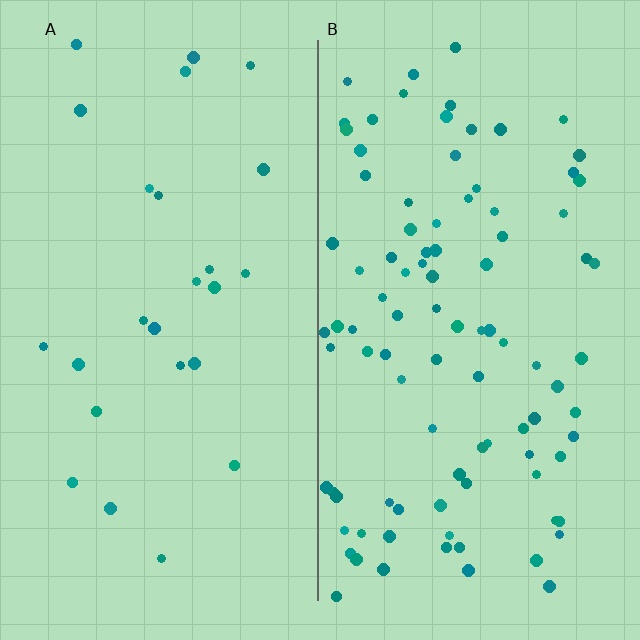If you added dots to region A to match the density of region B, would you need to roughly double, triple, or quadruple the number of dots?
Approximately quadruple.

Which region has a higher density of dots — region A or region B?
B (the right).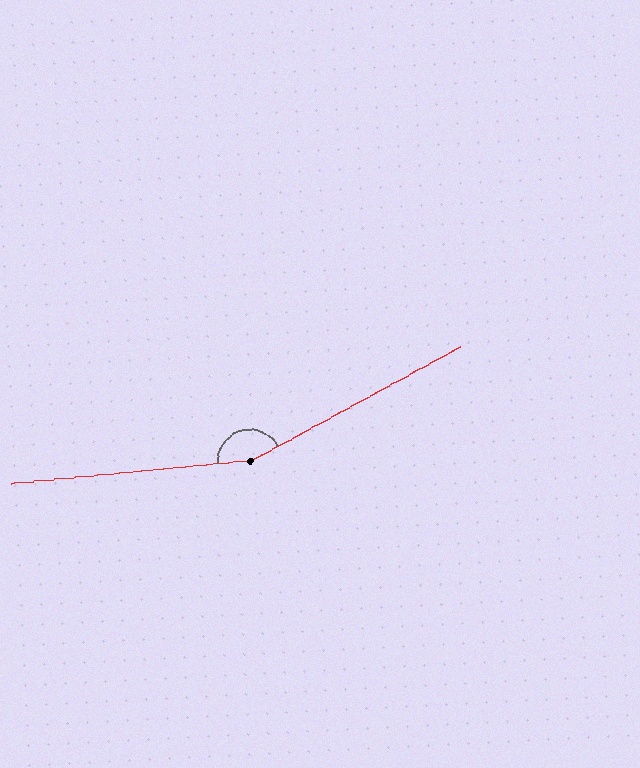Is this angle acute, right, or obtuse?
It is obtuse.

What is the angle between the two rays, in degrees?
Approximately 157 degrees.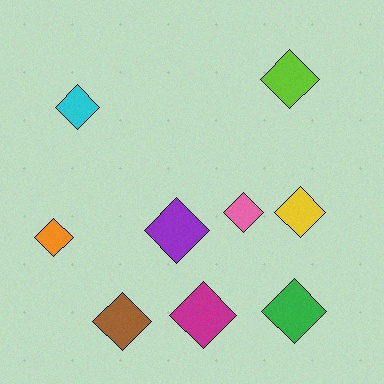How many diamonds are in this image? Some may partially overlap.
There are 9 diamonds.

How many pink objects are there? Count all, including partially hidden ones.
There is 1 pink object.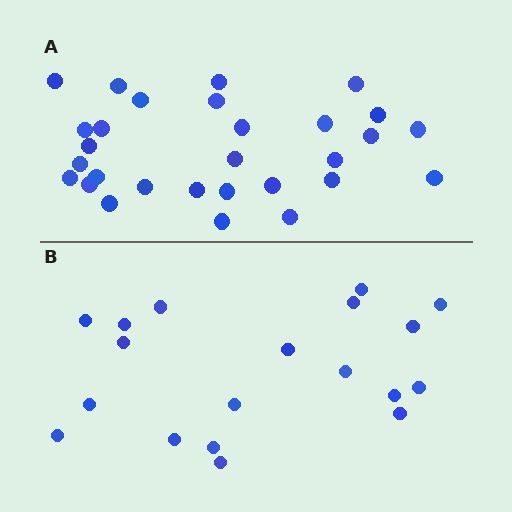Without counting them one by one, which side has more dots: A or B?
Region A (the top region) has more dots.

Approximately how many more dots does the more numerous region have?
Region A has roughly 10 or so more dots than region B.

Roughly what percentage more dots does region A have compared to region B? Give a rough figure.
About 55% more.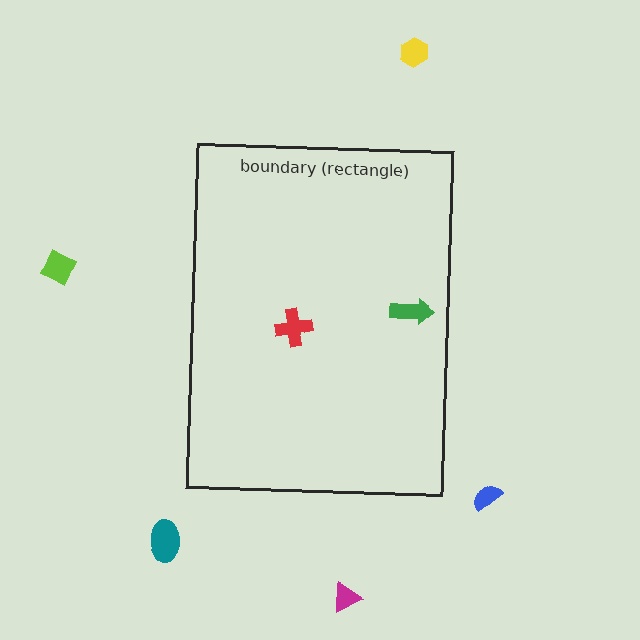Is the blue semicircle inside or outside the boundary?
Outside.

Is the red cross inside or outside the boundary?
Inside.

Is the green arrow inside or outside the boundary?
Inside.